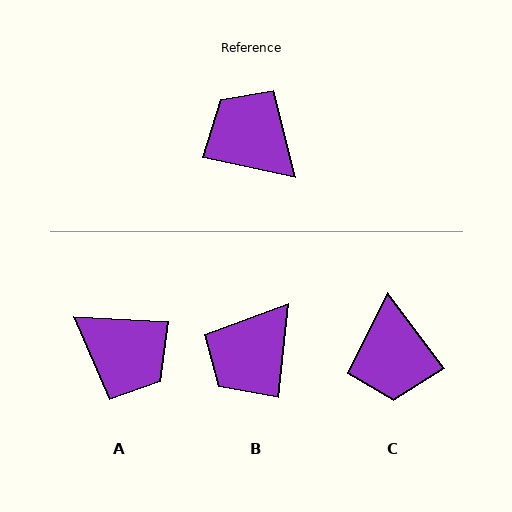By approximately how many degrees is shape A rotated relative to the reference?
Approximately 171 degrees clockwise.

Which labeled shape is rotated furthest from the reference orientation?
A, about 171 degrees away.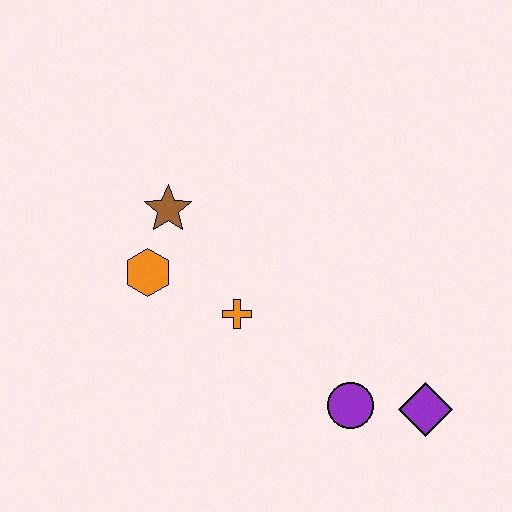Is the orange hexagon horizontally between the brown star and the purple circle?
No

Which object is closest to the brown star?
The orange hexagon is closest to the brown star.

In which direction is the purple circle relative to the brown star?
The purple circle is below the brown star.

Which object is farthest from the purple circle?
The brown star is farthest from the purple circle.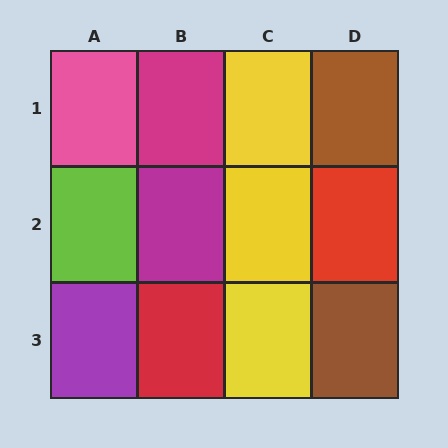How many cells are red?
2 cells are red.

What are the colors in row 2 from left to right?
Lime, magenta, yellow, red.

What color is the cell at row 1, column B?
Magenta.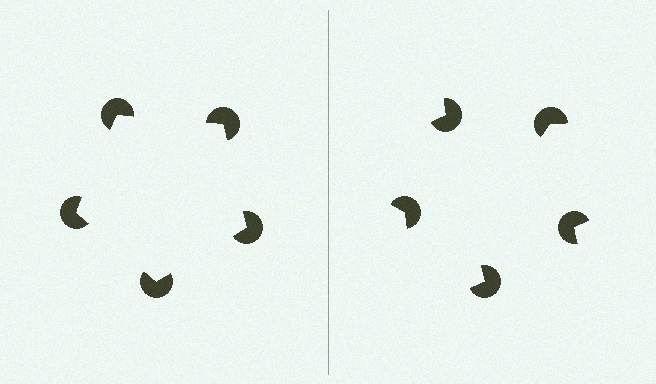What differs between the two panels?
The pac-man discs are positioned identically on both sides; only the wedge orientations differ. On the left they align to a pentagon; on the right they are misaligned.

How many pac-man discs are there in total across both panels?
10 — 5 on each side.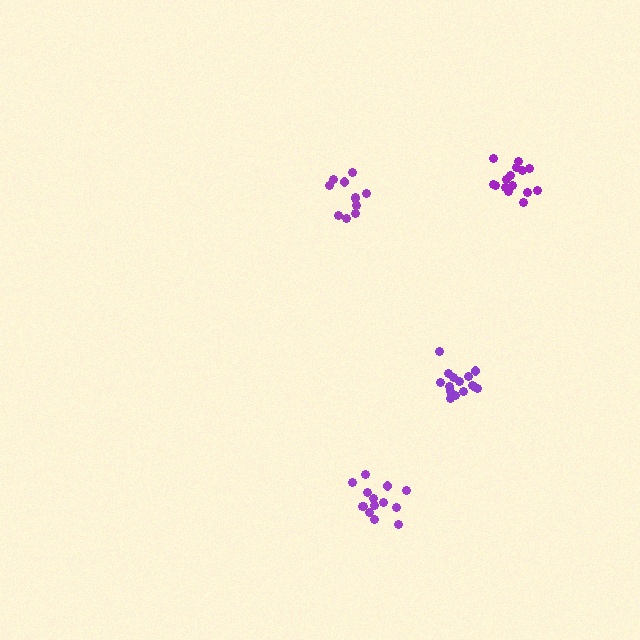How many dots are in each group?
Group 1: 15 dots, Group 2: 14 dots, Group 3: 15 dots, Group 4: 11 dots (55 total).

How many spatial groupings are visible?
There are 4 spatial groupings.